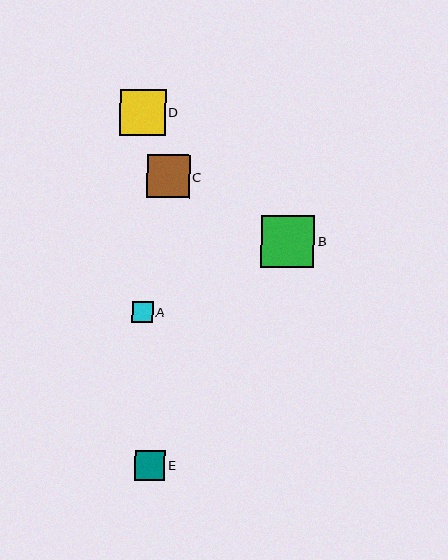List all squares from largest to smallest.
From largest to smallest: B, D, C, E, A.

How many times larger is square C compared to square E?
Square C is approximately 1.4 times the size of square E.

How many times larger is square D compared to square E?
Square D is approximately 1.5 times the size of square E.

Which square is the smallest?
Square A is the smallest with a size of approximately 21 pixels.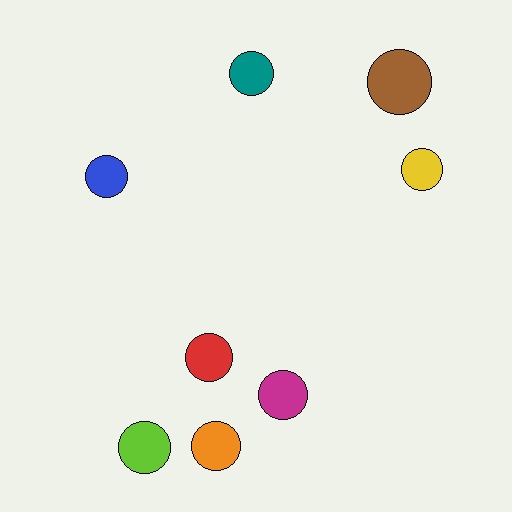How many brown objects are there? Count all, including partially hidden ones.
There is 1 brown object.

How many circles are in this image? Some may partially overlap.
There are 8 circles.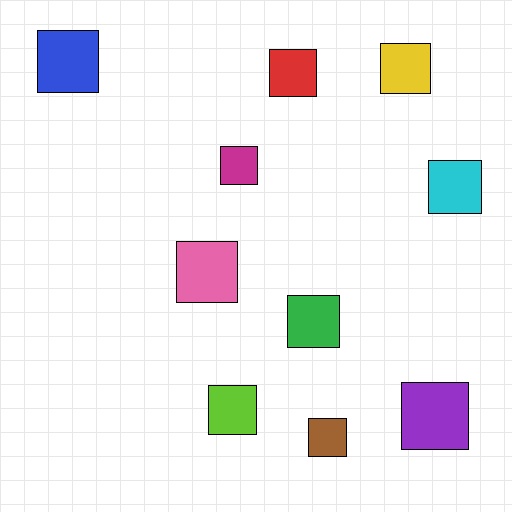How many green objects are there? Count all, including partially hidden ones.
There is 1 green object.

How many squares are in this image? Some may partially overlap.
There are 10 squares.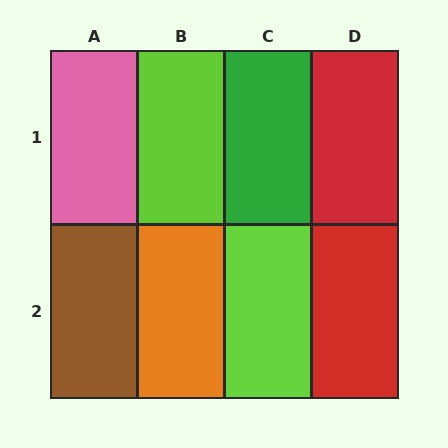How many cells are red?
2 cells are red.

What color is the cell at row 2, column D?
Red.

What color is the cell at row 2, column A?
Brown.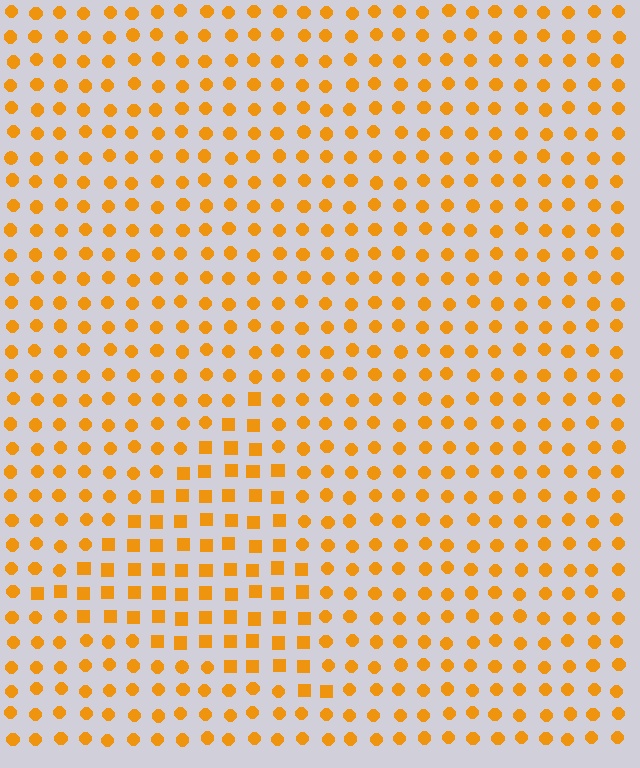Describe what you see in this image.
The image is filled with small orange elements arranged in a uniform grid. A triangle-shaped region contains squares, while the surrounding area contains circles. The boundary is defined purely by the change in element shape.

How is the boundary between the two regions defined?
The boundary is defined by a change in element shape: squares inside vs. circles outside. All elements share the same color and spacing.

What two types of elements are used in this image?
The image uses squares inside the triangle region and circles outside it.